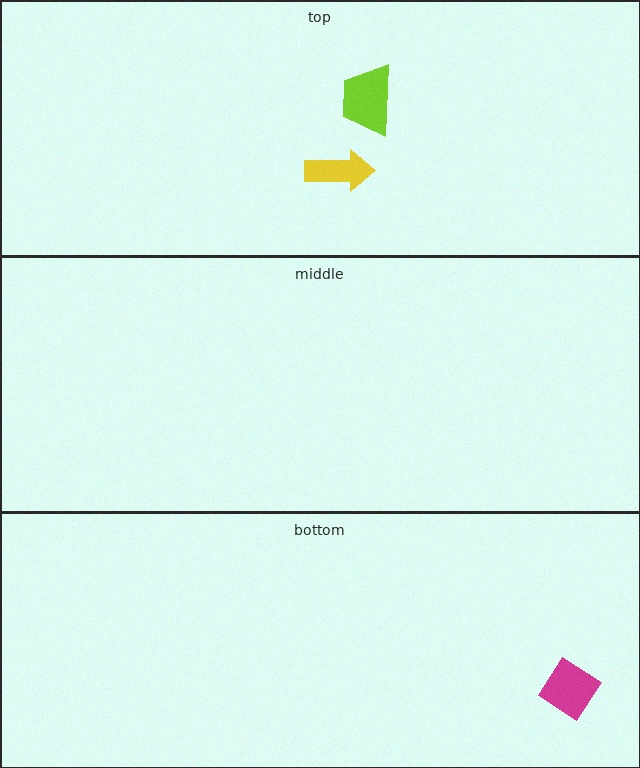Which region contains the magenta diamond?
The bottom region.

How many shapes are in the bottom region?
1.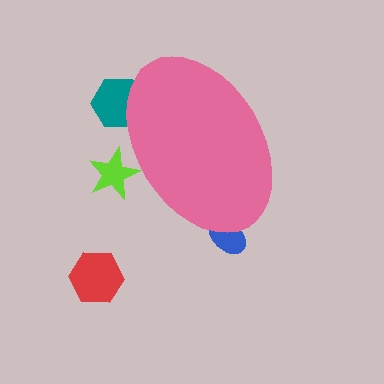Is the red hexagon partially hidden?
No, the red hexagon is fully visible.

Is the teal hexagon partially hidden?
Yes, the teal hexagon is partially hidden behind the pink ellipse.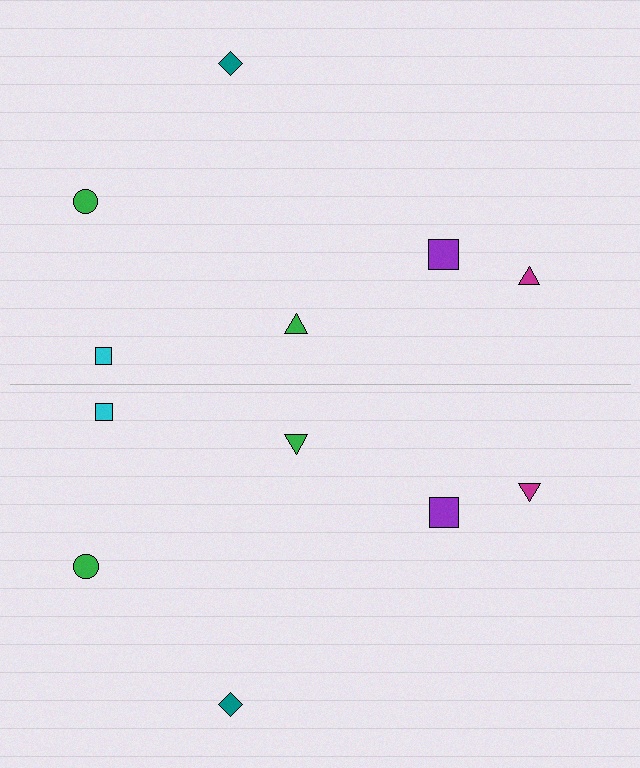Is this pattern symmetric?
Yes, this pattern has bilateral (reflection) symmetry.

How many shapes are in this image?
There are 12 shapes in this image.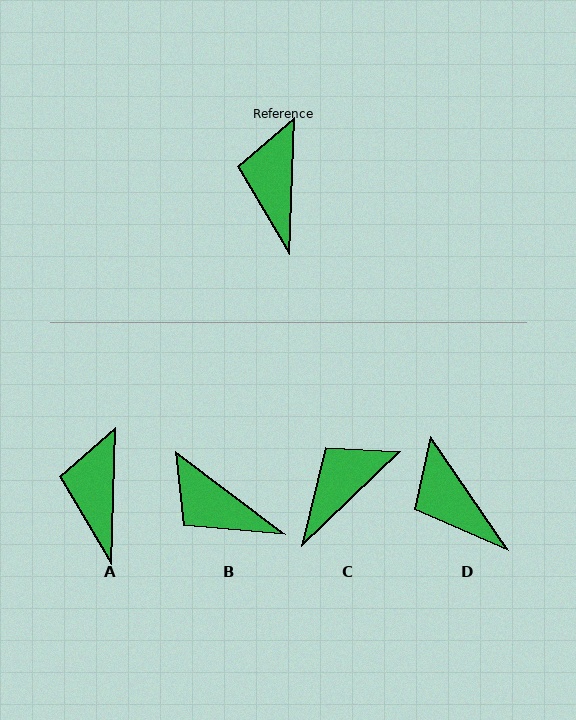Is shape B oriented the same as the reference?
No, it is off by about 55 degrees.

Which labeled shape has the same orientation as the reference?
A.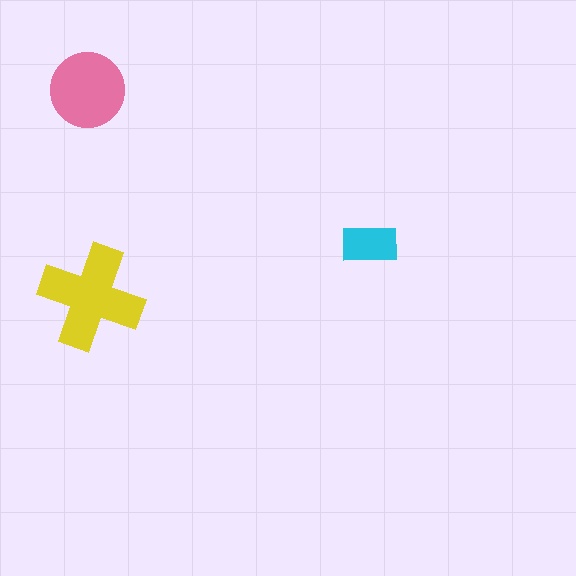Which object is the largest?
The yellow cross.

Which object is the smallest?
The cyan rectangle.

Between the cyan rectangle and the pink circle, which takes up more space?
The pink circle.